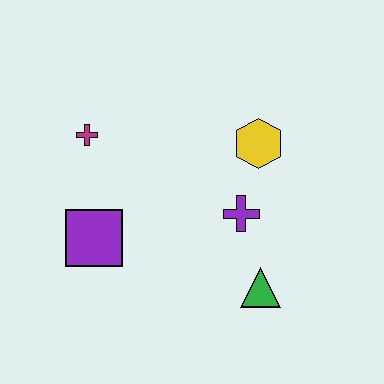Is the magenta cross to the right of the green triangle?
No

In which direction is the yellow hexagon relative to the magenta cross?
The yellow hexagon is to the right of the magenta cross.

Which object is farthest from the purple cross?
The magenta cross is farthest from the purple cross.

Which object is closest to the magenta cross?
The purple square is closest to the magenta cross.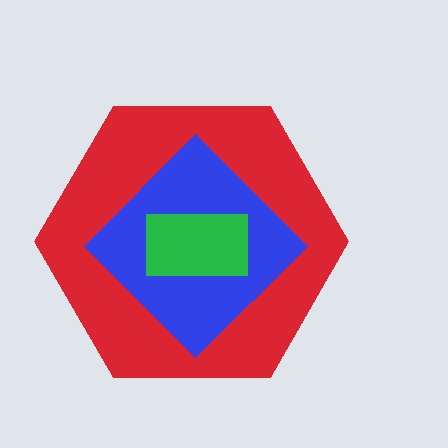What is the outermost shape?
The red hexagon.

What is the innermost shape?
The green rectangle.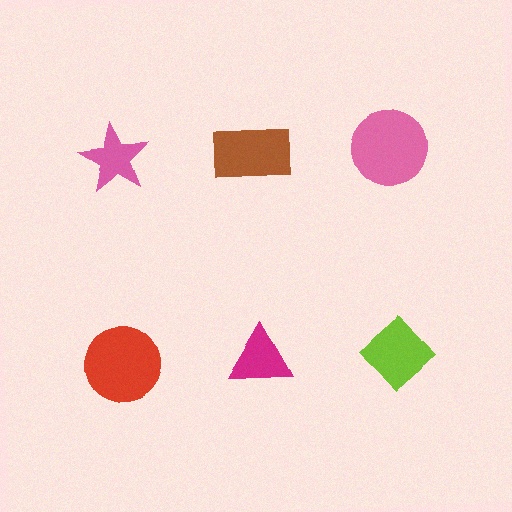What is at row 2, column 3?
A lime diamond.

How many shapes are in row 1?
3 shapes.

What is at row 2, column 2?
A magenta triangle.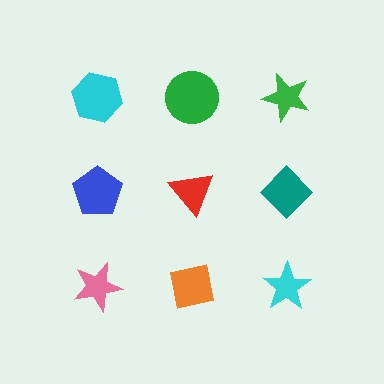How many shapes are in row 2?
3 shapes.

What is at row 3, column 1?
A pink star.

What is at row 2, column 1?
A blue pentagon.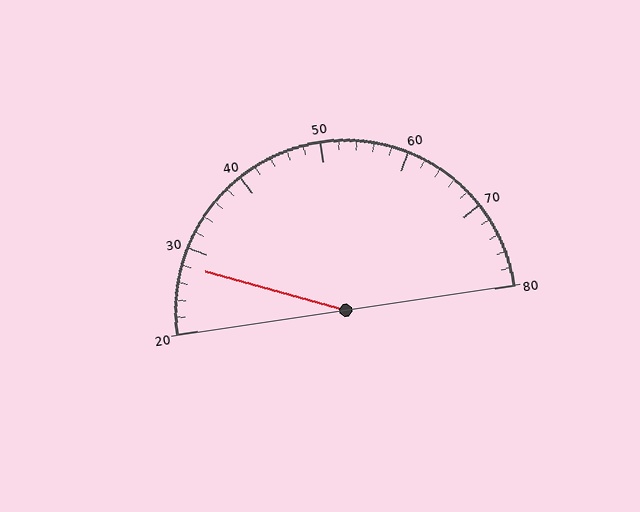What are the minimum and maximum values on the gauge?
The gauge ranges from 20 to 80.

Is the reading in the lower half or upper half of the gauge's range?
The reading is in the lower half of the range (20 to 80).